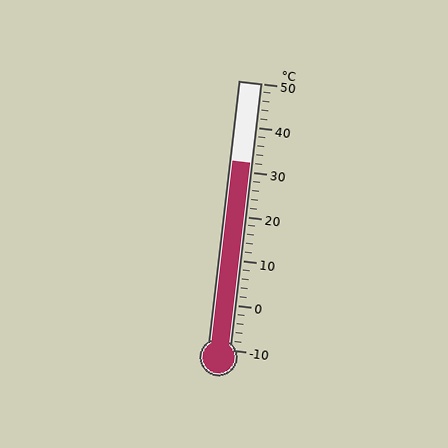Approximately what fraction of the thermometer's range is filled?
The thermometer is filled to approximately 70% of its range.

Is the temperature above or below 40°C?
The temperature is below 40°C.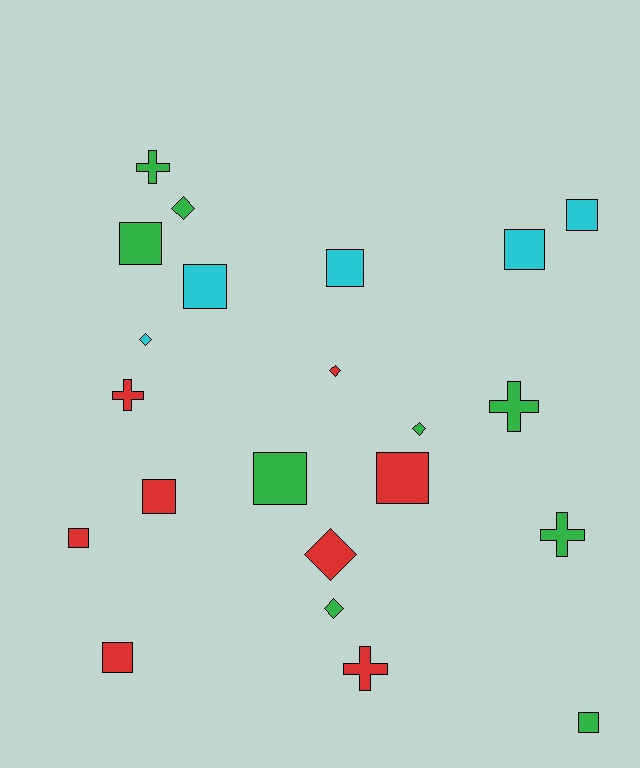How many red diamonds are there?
There are 2 red diamonds.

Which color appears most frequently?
Green, with 9 objects.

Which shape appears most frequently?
Square, with 11 objects.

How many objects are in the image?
There are 22 objects.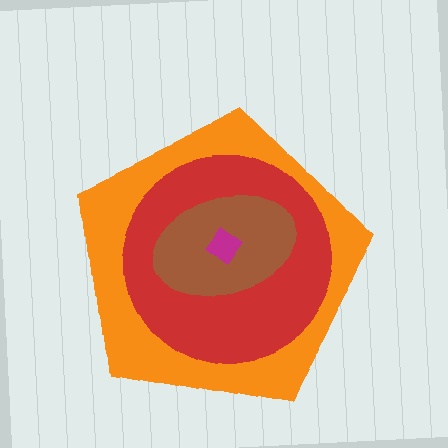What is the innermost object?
The magenta diamond.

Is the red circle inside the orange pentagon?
Yes.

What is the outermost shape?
The orange pentagon.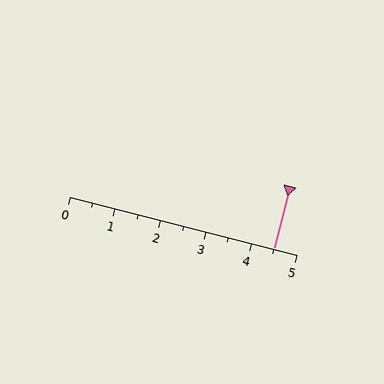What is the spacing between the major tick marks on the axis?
The major ticks are spaced 1 apart.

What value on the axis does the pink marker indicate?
The marker indicates approximately 4.5.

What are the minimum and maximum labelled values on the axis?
The axis runs from 0 to 5.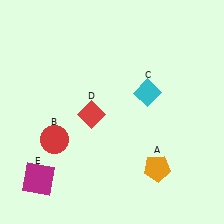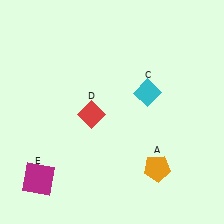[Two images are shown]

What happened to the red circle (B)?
The red circle (B) was removed in Image 2. It was in the bottom-left area of Image 1.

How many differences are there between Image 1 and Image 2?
There is 1 difference between the two images.